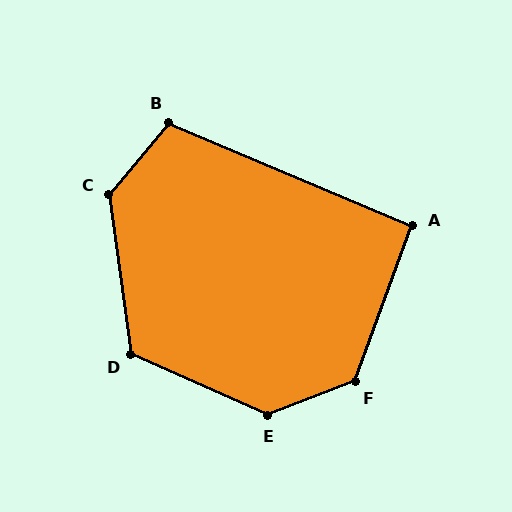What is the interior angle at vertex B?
Approximately 107 degrees (obtuse).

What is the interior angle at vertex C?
Approximately 133 degrees (obtuse).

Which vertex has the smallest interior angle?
A, at approximately 92 degrees.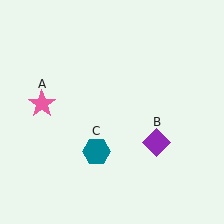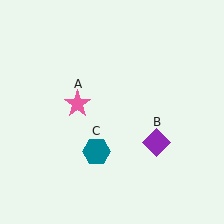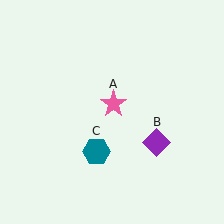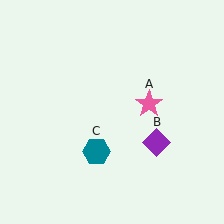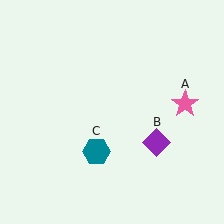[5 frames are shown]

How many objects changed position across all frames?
1 object changed position: pink star (object A).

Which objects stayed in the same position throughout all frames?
Purple diamond (object B) and teal hexagon (object C) remained stationary.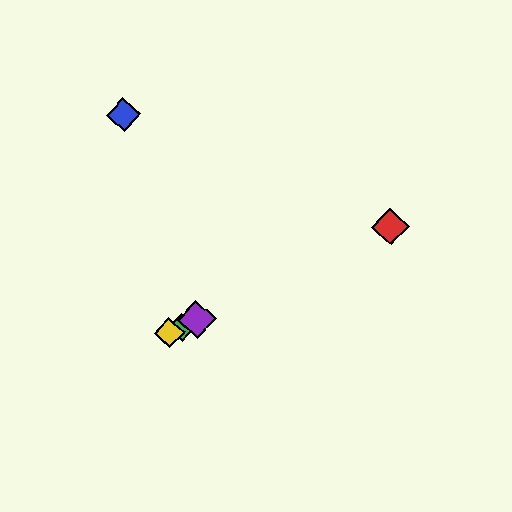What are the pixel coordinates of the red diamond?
The red diamond is at (390, 227).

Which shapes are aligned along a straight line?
The red diamond, the green diamond, the yellow diamond, the purple diamond are aligned along a straight line.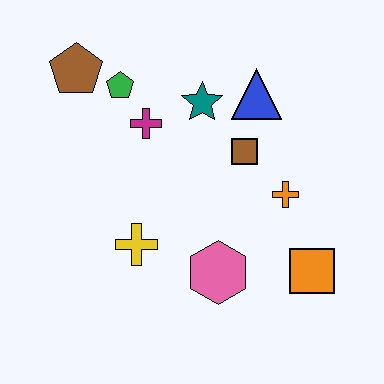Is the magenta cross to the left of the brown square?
Yes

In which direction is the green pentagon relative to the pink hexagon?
The green pentagon is above the pink hexagon.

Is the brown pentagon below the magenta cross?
No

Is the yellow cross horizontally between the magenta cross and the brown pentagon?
Yes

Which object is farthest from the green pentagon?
The orange square is farthest from the green pentagon.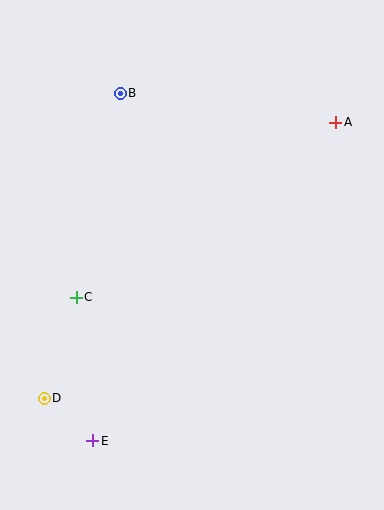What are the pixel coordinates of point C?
Point C is at (76, 297).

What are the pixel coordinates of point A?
Point A is at (336, 122).